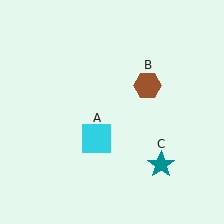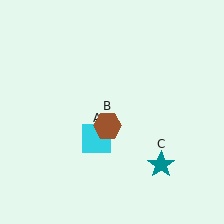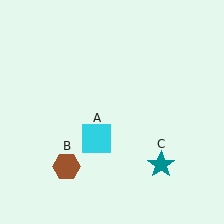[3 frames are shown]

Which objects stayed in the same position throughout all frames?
Cyan square (object A) and teal star (object C) remained stationary.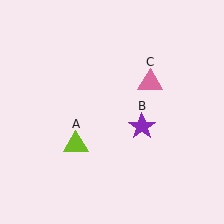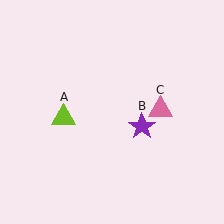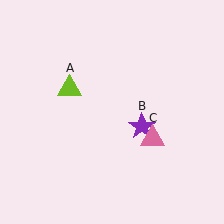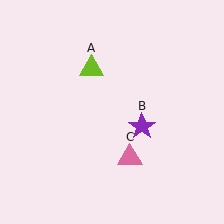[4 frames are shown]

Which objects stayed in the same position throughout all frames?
Purple star (object B) remained stationary.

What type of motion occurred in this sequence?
The lime triangle (object A), pink triangle (object C) rotated clockwise around the center of the scene.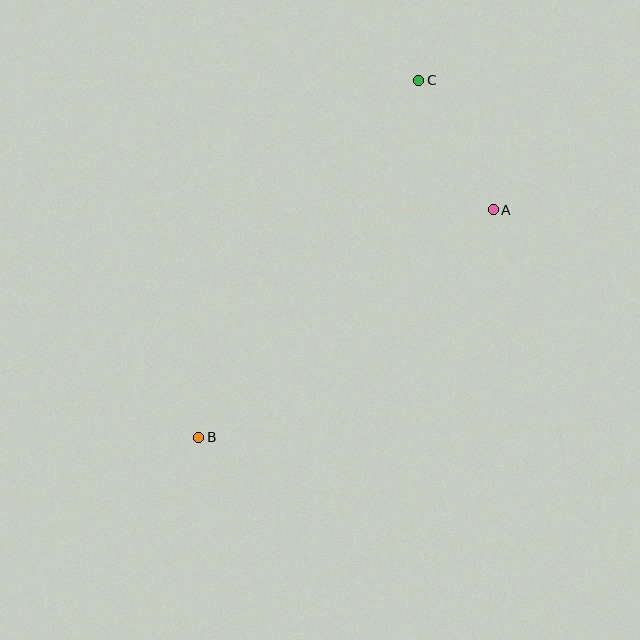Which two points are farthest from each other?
Points B and C are farthest from each other.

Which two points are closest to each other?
Points A and C are closest to each other.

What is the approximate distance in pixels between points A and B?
The distance between A and B is approximately 372 pixels.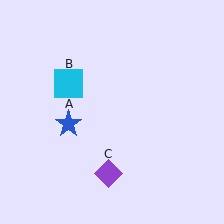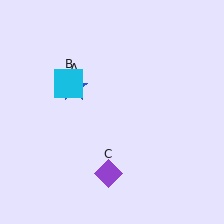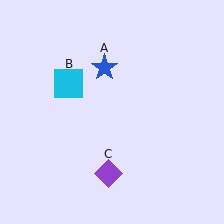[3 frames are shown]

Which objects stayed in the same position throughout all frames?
Cyan square (object B) and purple diamond (object C) remained stationary.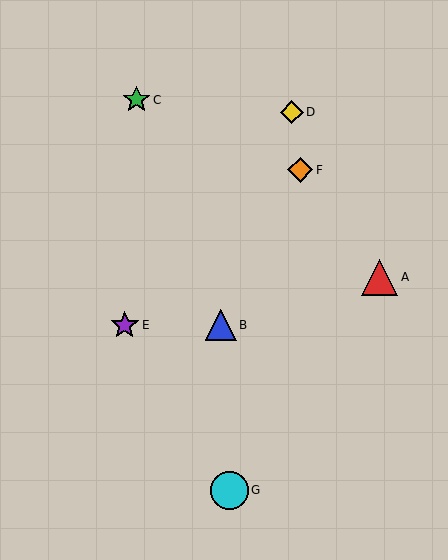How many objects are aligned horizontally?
2 objects (B, E) are aligned horizontally.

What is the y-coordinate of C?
Object C is at y≈100.